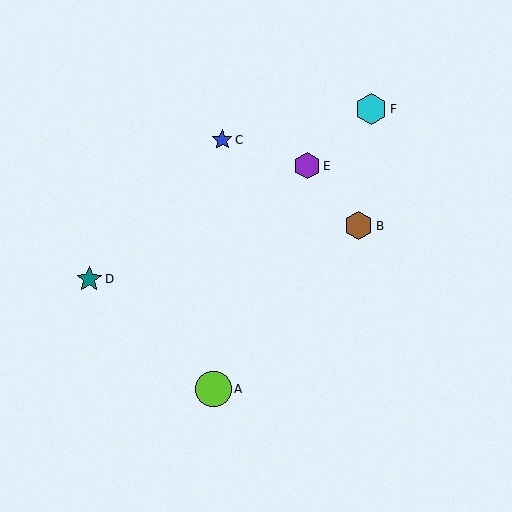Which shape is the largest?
The lime circle (labeled A) is the largest.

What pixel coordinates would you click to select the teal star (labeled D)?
Click at (89, 279) to select the teal star D.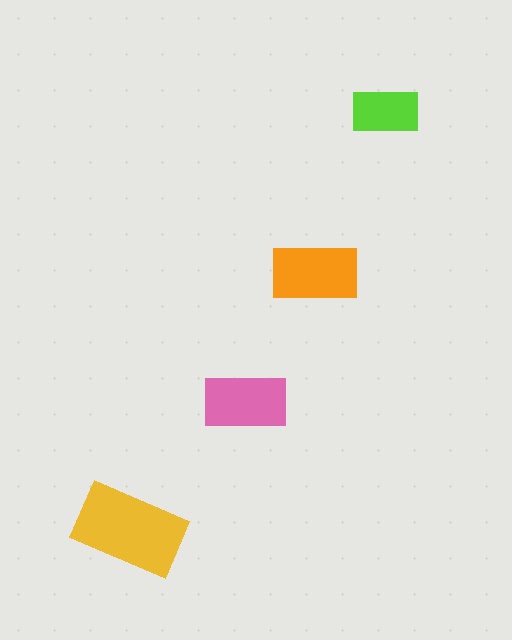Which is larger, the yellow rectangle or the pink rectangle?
The yellow one.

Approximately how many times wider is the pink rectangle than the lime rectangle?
About 1.5 times wider.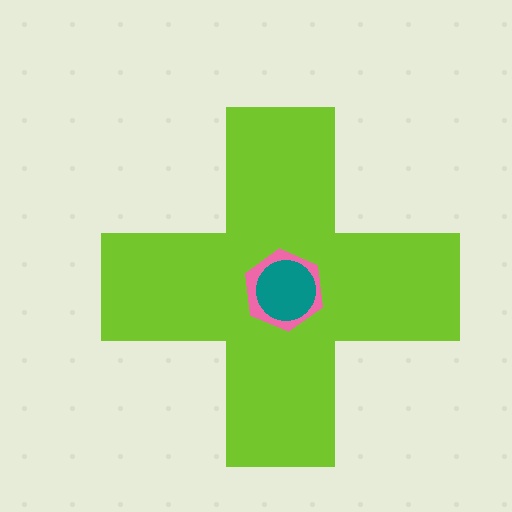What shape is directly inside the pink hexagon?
The teal circle.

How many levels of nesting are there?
3.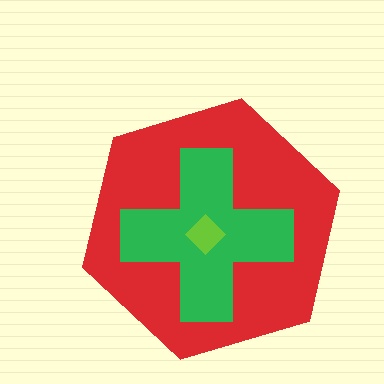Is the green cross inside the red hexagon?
Yes.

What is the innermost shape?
The lime diamond.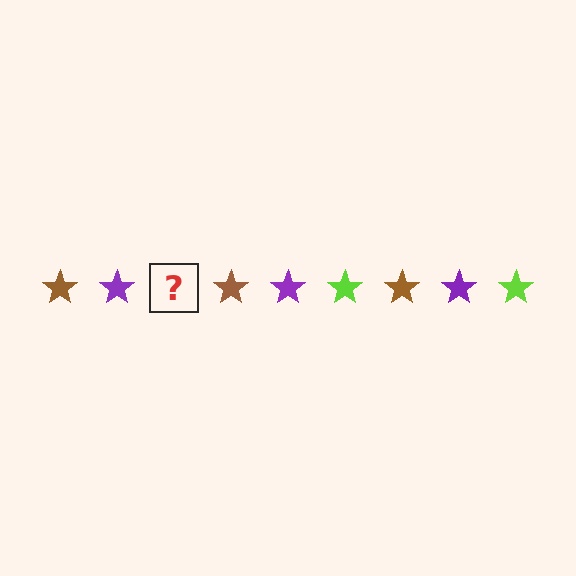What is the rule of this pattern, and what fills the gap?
The rule is that the pattern cycles through brown, purple, lime stars. The gap should be filled with a lime star.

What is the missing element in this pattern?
The missing element is a lime star.